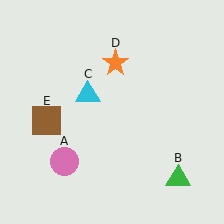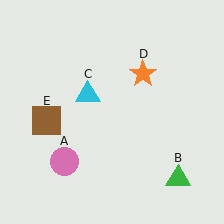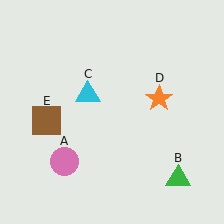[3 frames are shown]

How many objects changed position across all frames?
1 object changed position: orange star (object D).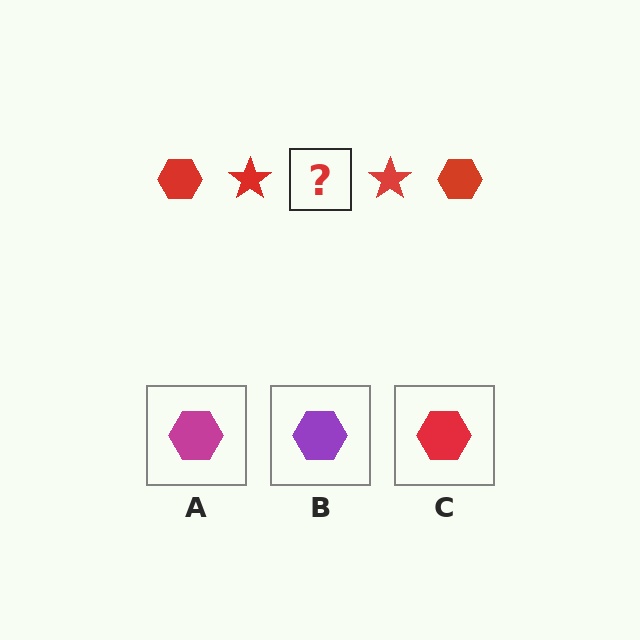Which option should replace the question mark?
Option C.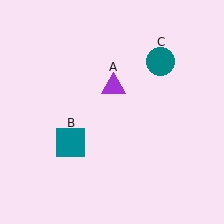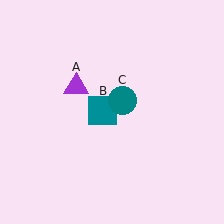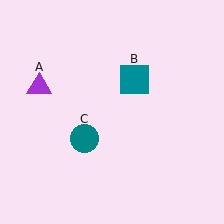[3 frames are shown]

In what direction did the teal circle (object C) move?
The teal circle (object C) moved down and to the left.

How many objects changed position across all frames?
3 objects changed position: purple triangle (object A), teal square (object B), teal circle (object C).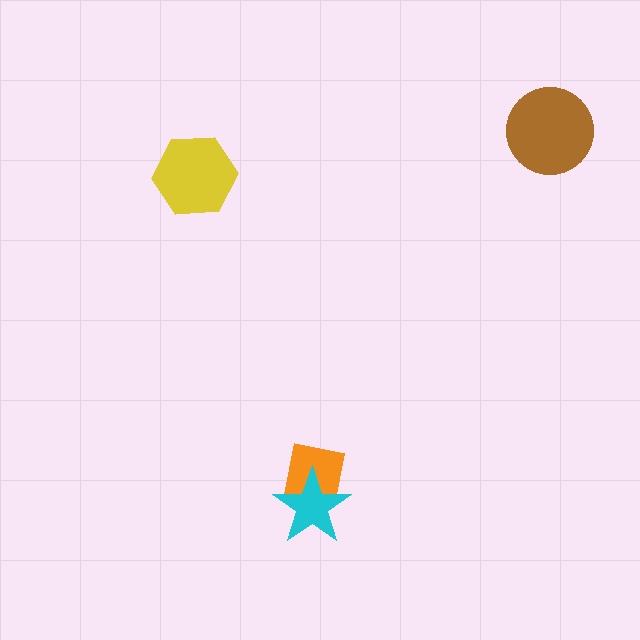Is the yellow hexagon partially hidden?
No, no other shape covers it.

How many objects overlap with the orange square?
1 object overlaps with the orange square.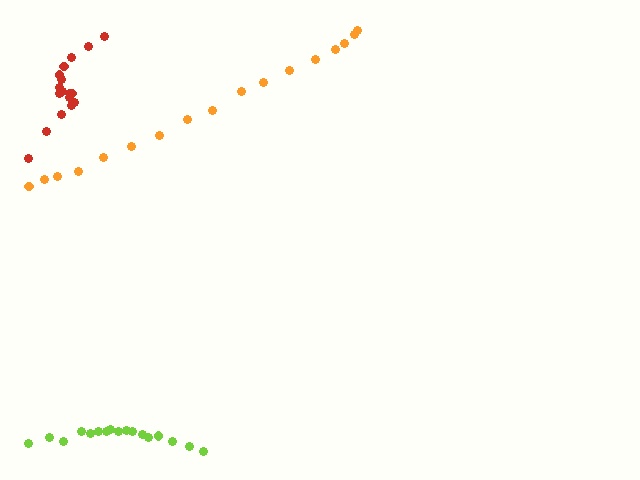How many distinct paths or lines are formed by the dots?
There are 3 distinct paths.